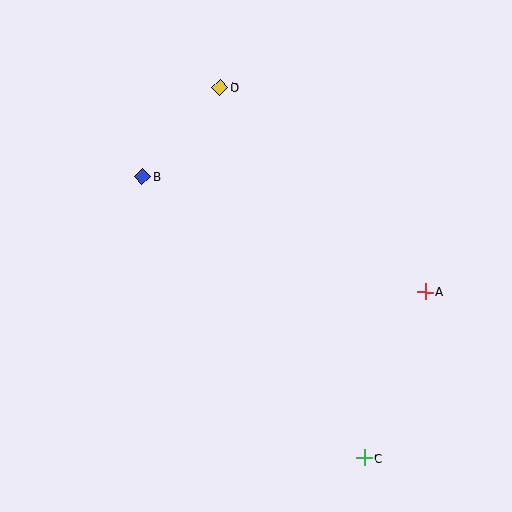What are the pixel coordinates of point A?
Point A is at (425, 292).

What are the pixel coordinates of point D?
Point D is at (220, 88).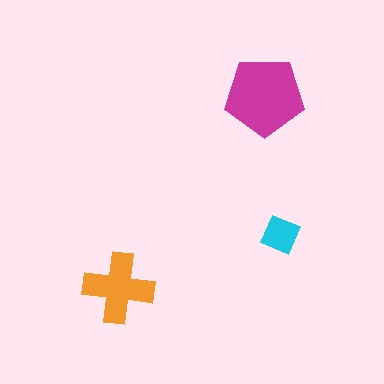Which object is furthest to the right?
The cyan diamond is rightmost.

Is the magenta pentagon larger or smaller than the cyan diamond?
Larger.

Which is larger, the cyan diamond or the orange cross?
The orange cross.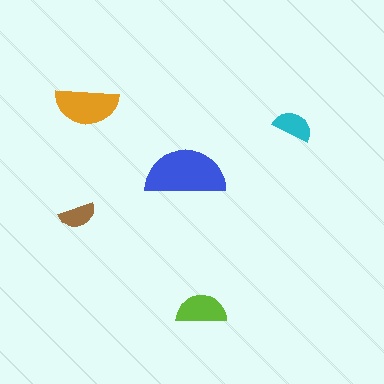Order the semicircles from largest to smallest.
the blue one, the orange one, the lime one, the cyan one, the brown one.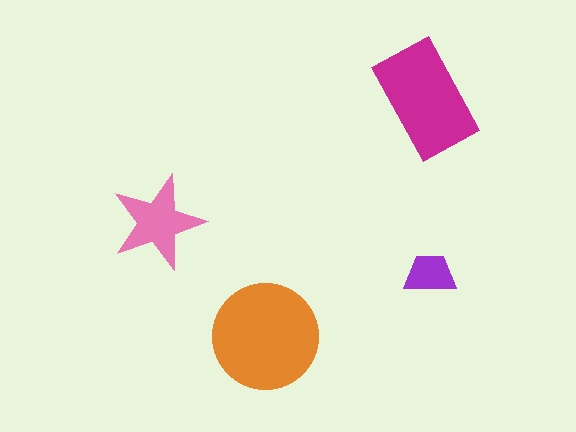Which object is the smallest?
The purple trapezoid.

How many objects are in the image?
There are 4 objects in the image.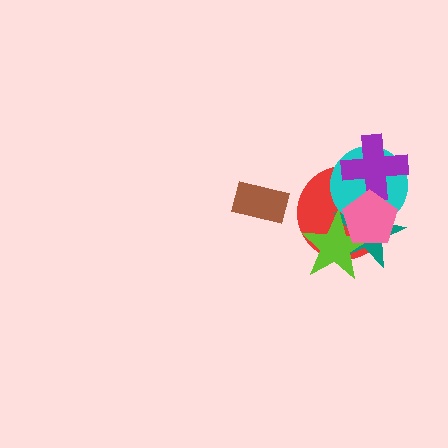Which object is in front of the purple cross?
The pink pentagon is in front of the purple cross.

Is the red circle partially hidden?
Yes, it is partially covered by another shape.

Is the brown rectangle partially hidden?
No, no other shape covers it.